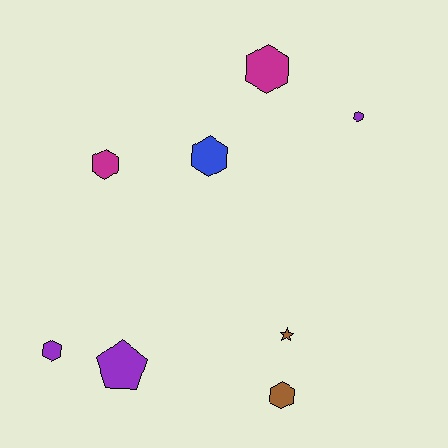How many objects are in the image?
There are 8 objects.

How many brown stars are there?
There is 1 brown star.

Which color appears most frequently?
Purple, with 3 objects.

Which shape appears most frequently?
Hexagon, with 6 objects.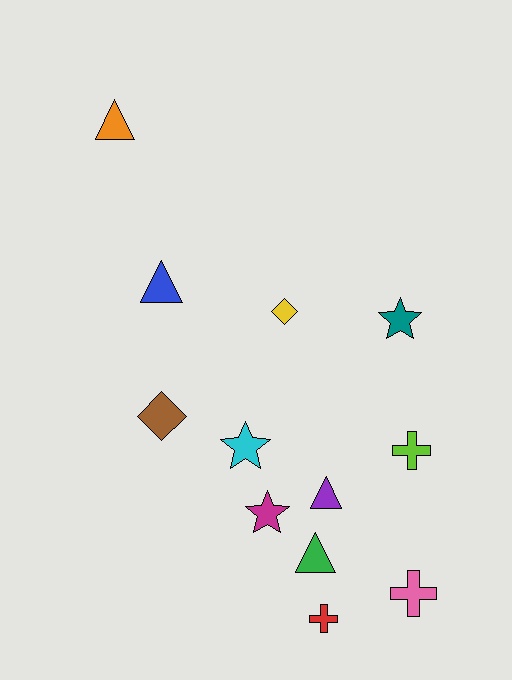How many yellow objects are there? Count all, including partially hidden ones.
There is 1 yellow object.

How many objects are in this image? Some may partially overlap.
There are 12 objects.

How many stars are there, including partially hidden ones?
There are 3 stars.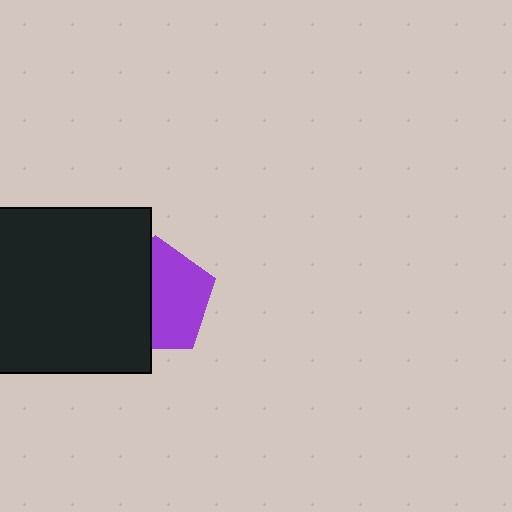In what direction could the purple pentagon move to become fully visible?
The purple pentagon could move right. That would shift it out from behind the black square entirely.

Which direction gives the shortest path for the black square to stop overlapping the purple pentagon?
Moving left gives the shortest separation.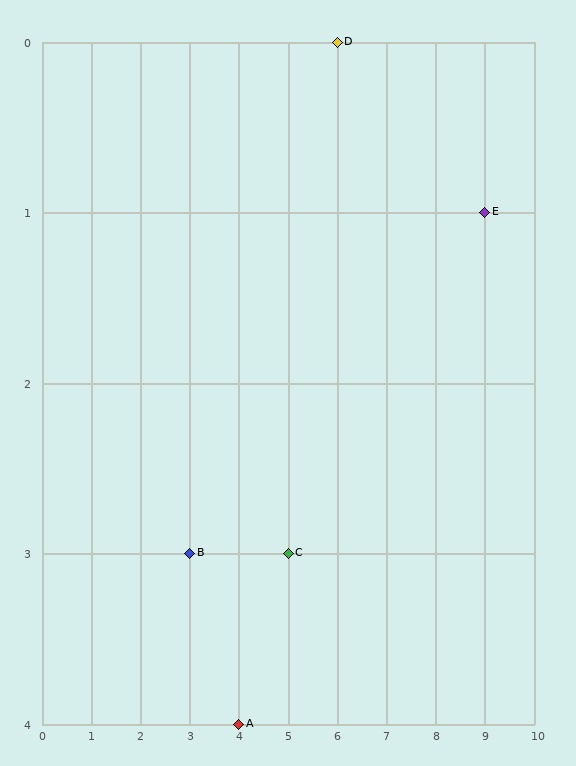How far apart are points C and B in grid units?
Points C and B are 2 columns apart.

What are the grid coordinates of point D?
Point D is at grid coordinates (6, 0).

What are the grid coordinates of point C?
Point C is at grid coordinates (5, 3).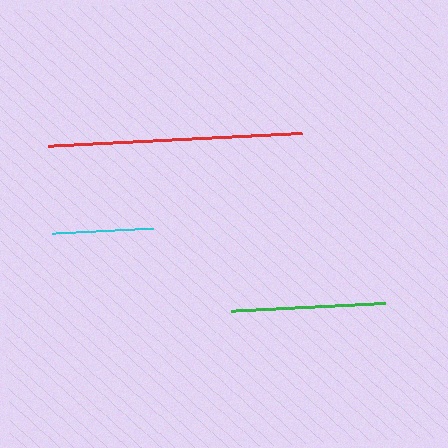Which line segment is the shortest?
The cyan line is the shortest at approximately 101 pixels.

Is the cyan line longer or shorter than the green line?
The green line is longer than the cyan line.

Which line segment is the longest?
The red line is the longest at approximately 254 pixels.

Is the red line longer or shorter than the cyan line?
The red line is longer than the cyan line.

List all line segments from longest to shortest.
From longest to shortest: red, green, cyan.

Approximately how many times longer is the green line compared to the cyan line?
The green line is approximately 1.5 times the length of the cyan line.